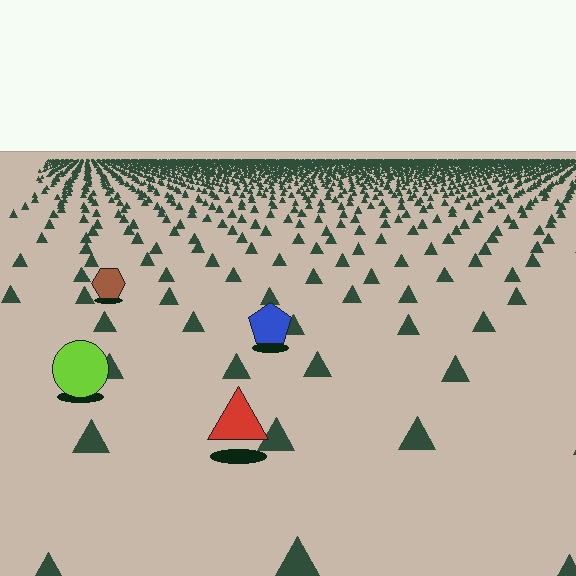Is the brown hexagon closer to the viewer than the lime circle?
No. The lime circle is closer — you can tell from the texture gradient: the ground texture is coarser near it.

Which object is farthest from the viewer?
The brown hexagon is farthest from the viewer. It appears smaller and the ground texture around it is denser.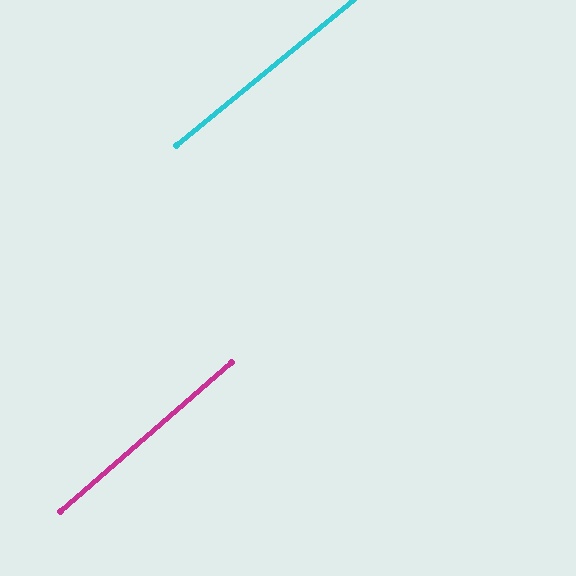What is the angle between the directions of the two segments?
Approximately 2 degrees.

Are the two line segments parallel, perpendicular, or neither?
Parallel — their directions differ by only 1.6°.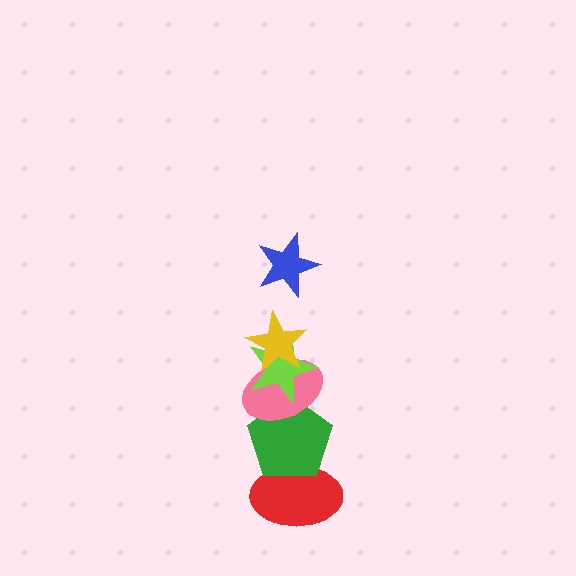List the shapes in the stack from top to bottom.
From top to bottom: the blue star, the yellow star, the lime star, the pink ellipse, the green pentagon, the red ellipse.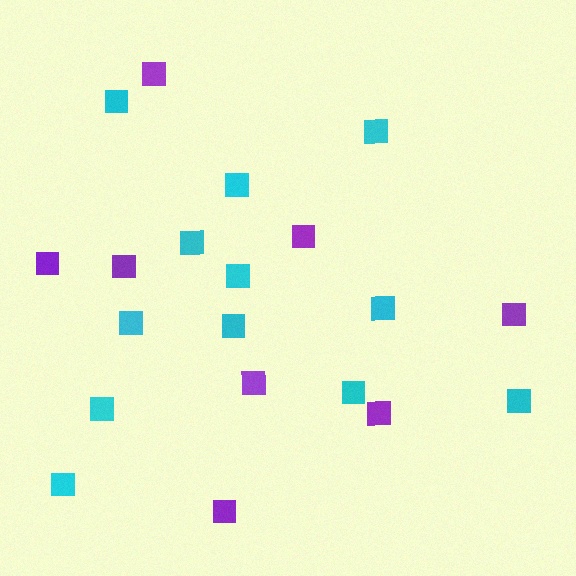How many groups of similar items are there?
There are 2 groups: one group of purple squares (8) and one group of cyan squares (12).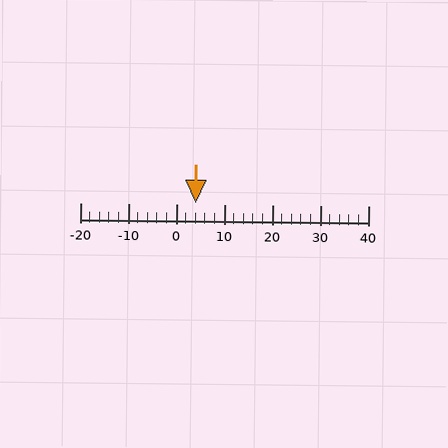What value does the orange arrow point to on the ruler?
The orange arrow points to approximately 4.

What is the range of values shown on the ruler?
The ruler shows values from -20 to 40.